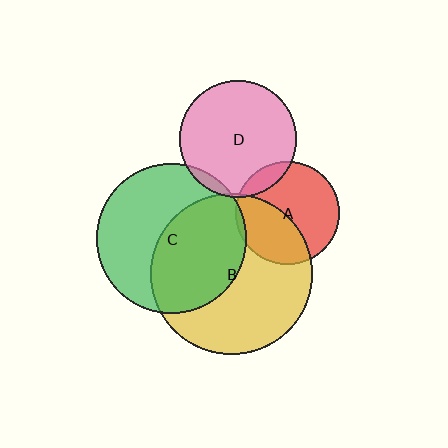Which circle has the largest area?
Circle B (yellow).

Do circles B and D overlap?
Yes.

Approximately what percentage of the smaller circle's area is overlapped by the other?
Approximately 5%.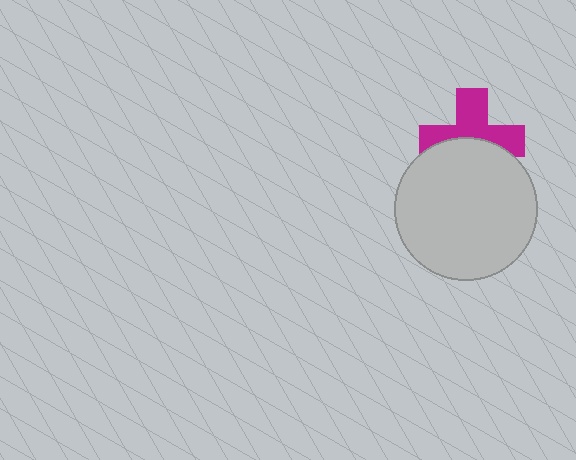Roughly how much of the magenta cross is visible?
About half of it is visible (roughly 56%).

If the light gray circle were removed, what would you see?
You would see the complete magenta cross.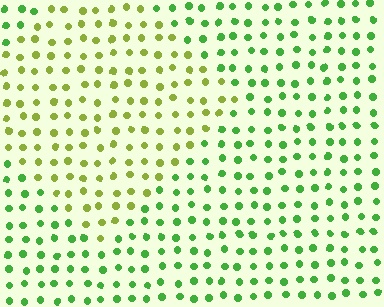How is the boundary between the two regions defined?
The boundary is defined purely by a slight shift in hue (about 39 degrees). Spacing, size, and orientation are identical on both sides.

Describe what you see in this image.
The image is filled with small green elements in a uniform arrangement. A diamond-shaped region is visible where the elements are tinted to a slightly different hue, forming a subtle color boundary.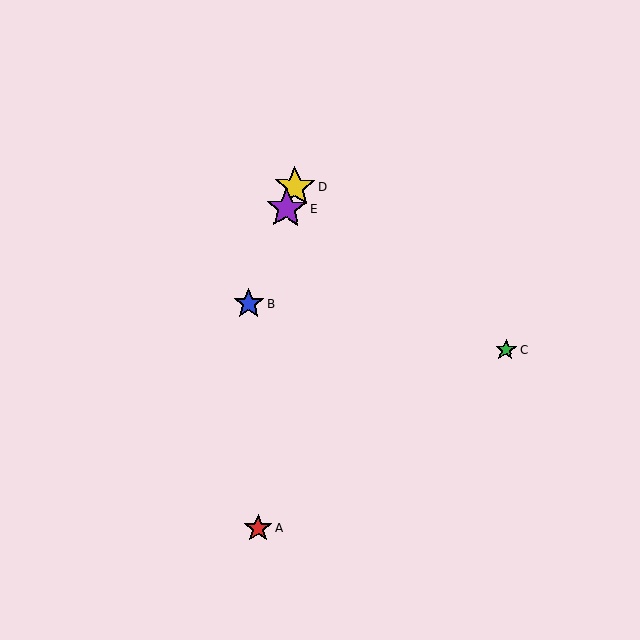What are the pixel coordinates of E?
Object E is at (286, 209).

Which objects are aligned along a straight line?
Objects B, D, E are aligned along a straight line.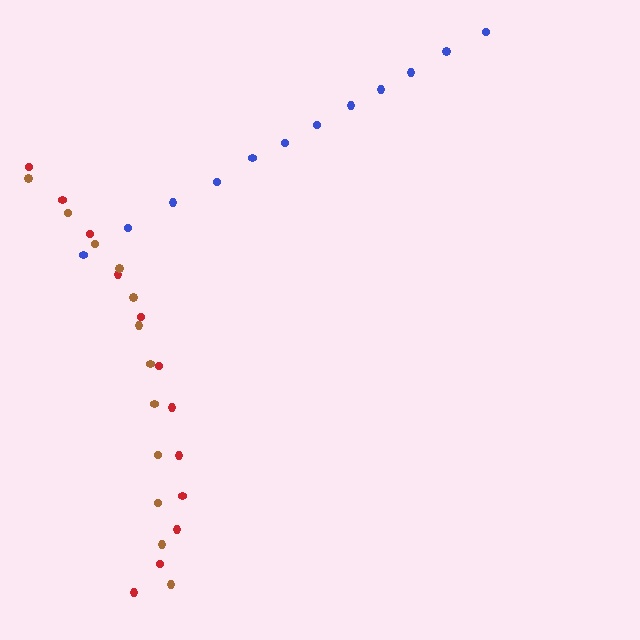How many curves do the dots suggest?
There are 3 distinct paths.